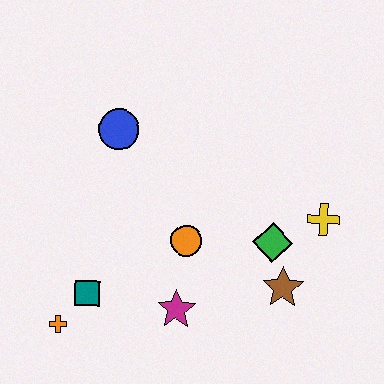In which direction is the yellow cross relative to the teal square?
The yellow cross is to the right of the teal square.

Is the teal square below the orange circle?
Yes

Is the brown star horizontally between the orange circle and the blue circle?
No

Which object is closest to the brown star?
The green diamond is closest to the brown star.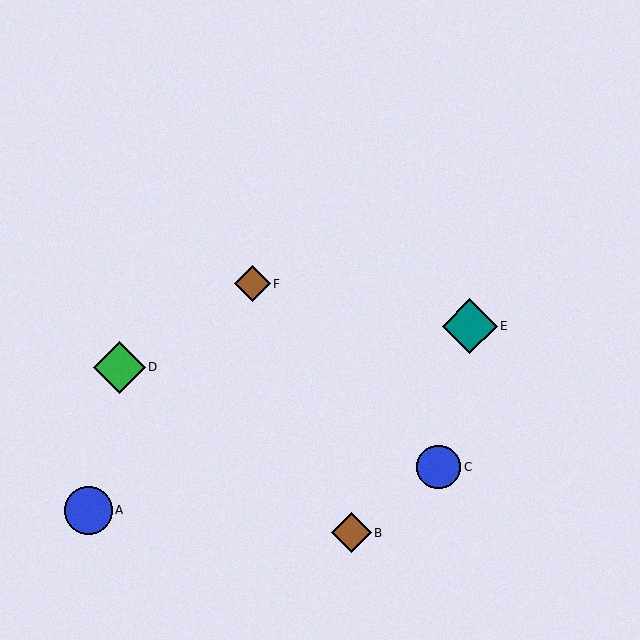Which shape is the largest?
The teal diamond (labeled E) is the largest.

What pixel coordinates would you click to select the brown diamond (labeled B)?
Click at (351, 533) to select the brown diamond B.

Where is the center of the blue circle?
The center of the blue circle is at (88, 510).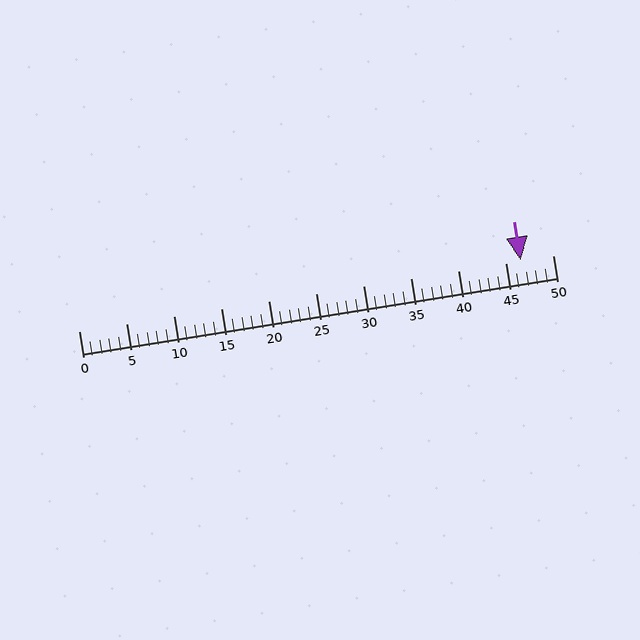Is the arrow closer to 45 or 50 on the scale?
The arrow is closer to 45.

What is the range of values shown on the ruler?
The ruler shows values from 0 to 50.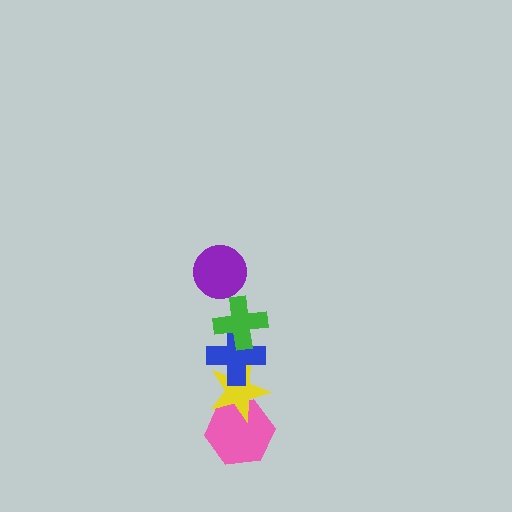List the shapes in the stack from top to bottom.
From top to bottom: the purple circle, the green cross, the blue cross, the yellow star, the pink hexagon.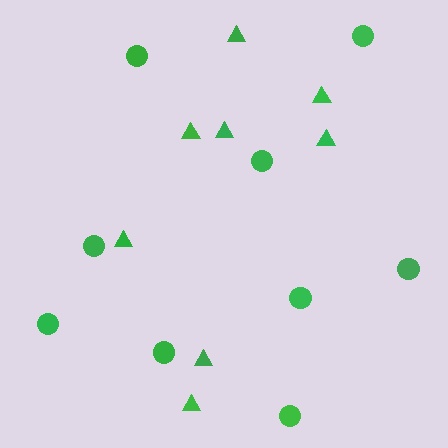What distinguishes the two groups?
There are 2 groups: one group of circles (9) and one group of triangles (8).